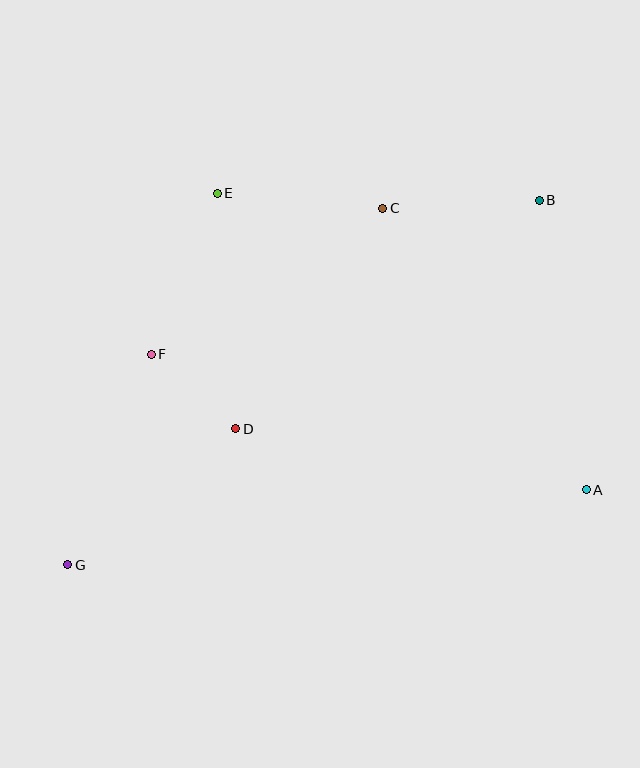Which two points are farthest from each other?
Points B and G are farthest from each other.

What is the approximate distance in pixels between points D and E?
The distance between D and E is approximately 236 pixels.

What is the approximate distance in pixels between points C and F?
The distance between C and F is approximately 273 pixels.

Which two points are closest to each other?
Points D and F are closest to each other.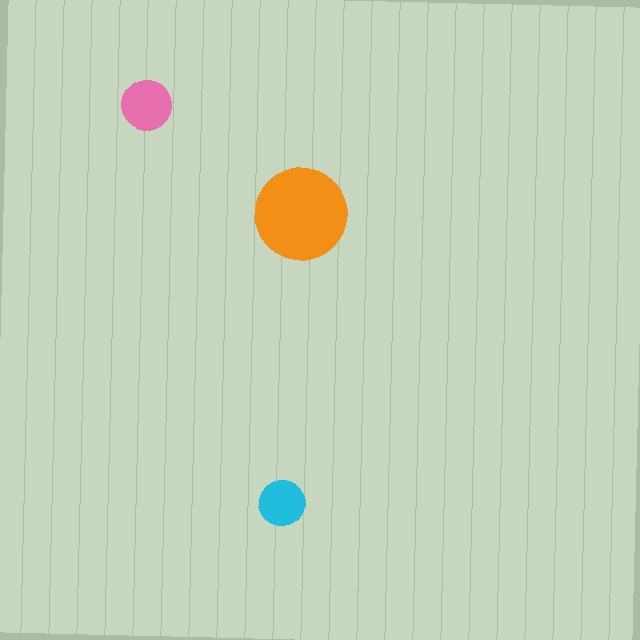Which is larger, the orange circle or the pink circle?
The orange one.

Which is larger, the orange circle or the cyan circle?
The orange one.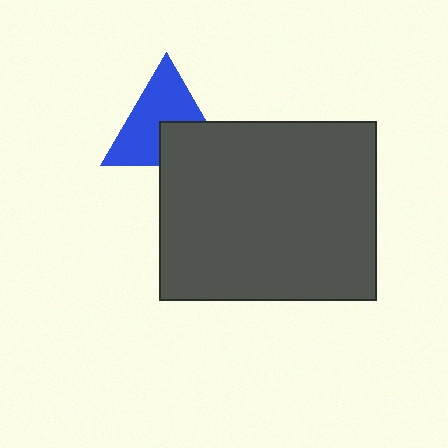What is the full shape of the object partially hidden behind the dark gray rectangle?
The partially hidden object is a blue triangle.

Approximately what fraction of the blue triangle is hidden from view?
Roughly 35% of the blue triangle is hidden behind the dark gray rectangle.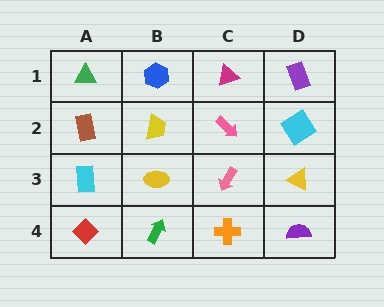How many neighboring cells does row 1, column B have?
3.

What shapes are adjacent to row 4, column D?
A yellow triangle (row 3, column D), an orange cross (row 4, column C).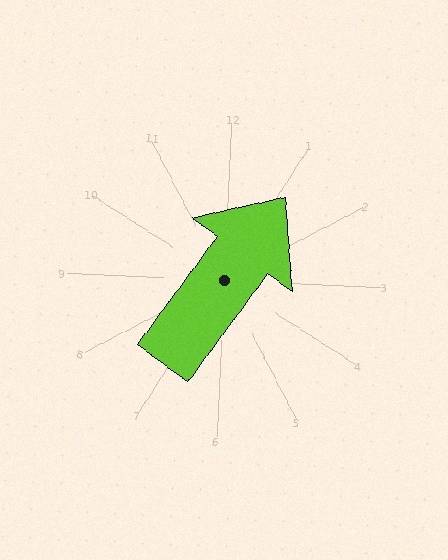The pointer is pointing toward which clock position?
Roughly 1 o'clock.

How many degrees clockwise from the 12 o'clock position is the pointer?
Approximately 34 degrees.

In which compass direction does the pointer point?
Northeast.